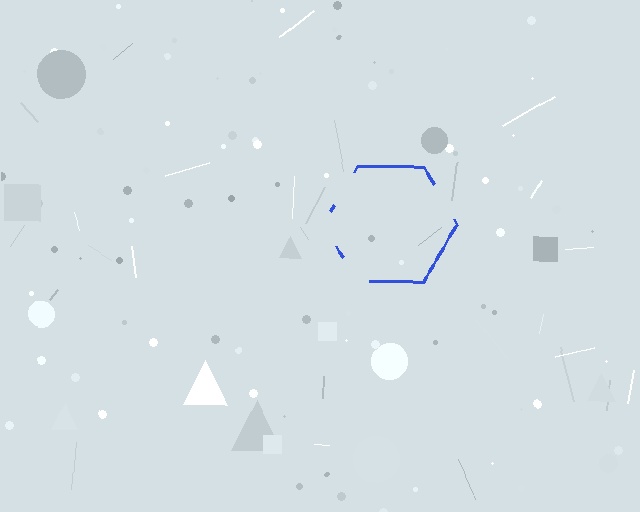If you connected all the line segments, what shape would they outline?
They would outline a hexagon.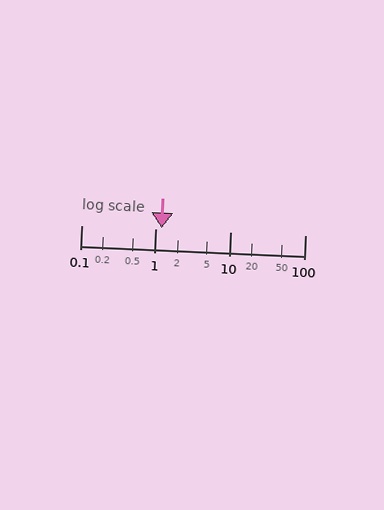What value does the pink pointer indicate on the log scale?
The pointer indicates approximately 1.2.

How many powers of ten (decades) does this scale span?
The scale spans 3 decades, from 0.1 to 100.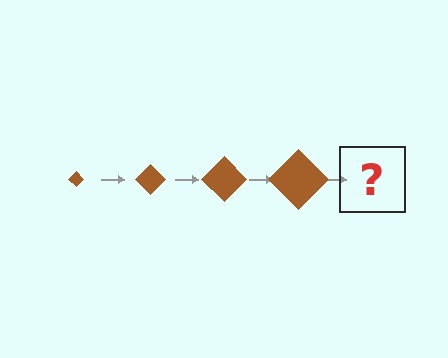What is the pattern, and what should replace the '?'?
The pattern is that the diamond gets progressively larger each step. The '?' should be a brown diamond, larger than the previous one.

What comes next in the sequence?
The next element should be a brown diamond, larger than the previous one.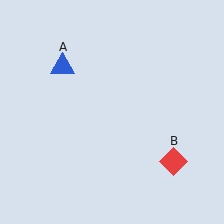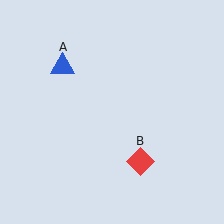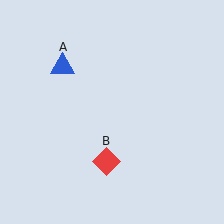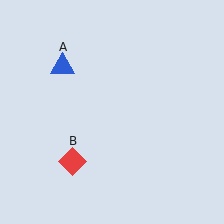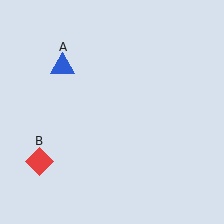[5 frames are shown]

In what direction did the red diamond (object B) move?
The red diamond (object B) moved left.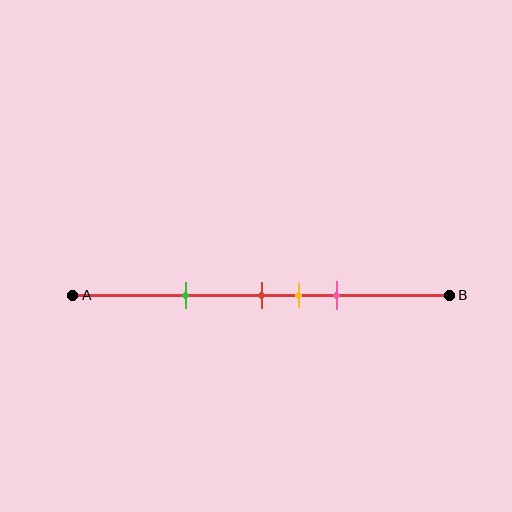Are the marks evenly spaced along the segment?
No, the marks are not evenly spaced.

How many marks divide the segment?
There are 4 marks dividing the segment.